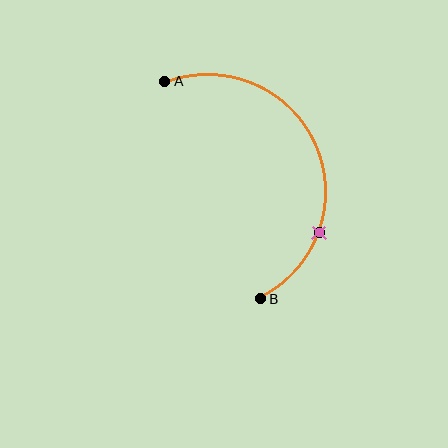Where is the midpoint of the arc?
The arc midpoint is the point on the curve farthest from the straight line joining A and B. It sits to the right of that line.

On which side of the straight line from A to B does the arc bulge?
The arc bulges to the right of the straight line connecting A and B.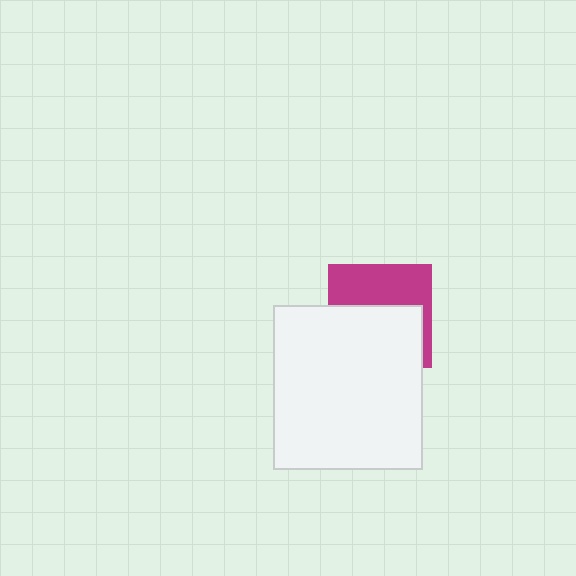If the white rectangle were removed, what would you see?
You would see the complete magenta square.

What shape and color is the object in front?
The object in front is a white rectangle.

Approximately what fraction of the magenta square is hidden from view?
Roughly 55% of the magenta square is hidden behind the white rectangle.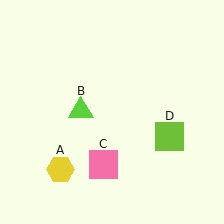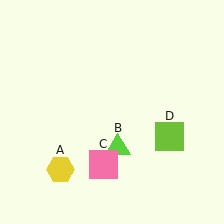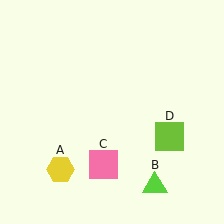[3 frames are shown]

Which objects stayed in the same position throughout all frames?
Yellow hexagon (object A) and pink square (object C) and lime square (object D) remained stationary.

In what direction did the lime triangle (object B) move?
The lime triangle (object B) moved down and to the right.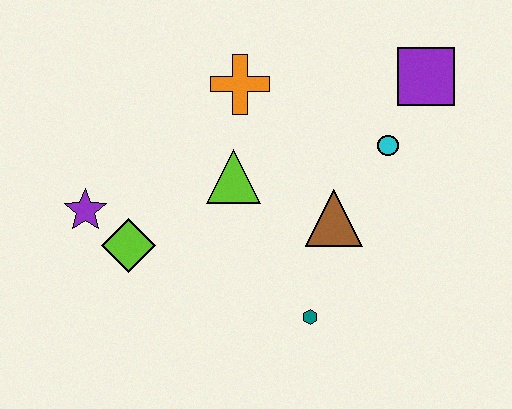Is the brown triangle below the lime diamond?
No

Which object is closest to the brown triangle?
The cyan circle is closest to the brown triangle.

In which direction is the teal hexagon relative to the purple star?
The teal hexagon is to the right of the purple star.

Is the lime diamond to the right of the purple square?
No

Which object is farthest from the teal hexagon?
The purple square is farthest from the teal hexagon.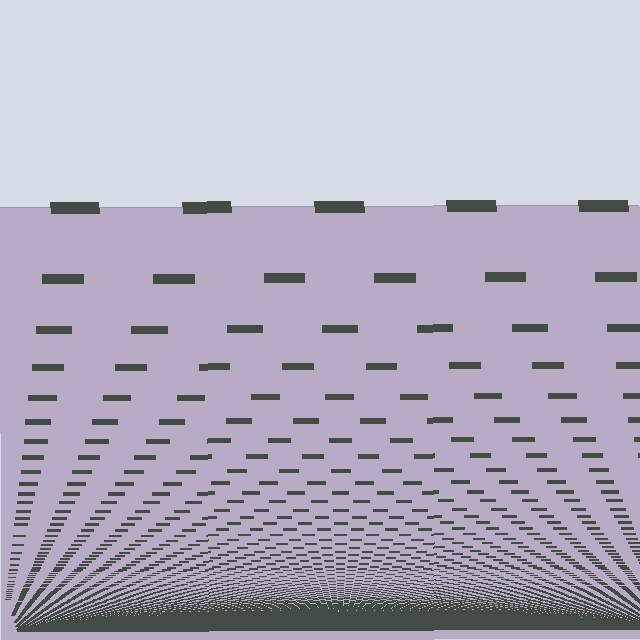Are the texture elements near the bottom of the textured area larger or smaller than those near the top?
Smaller. The gradient is inverted — elements near the bottom are smaller and denser.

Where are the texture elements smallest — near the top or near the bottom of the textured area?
Near the bottom.